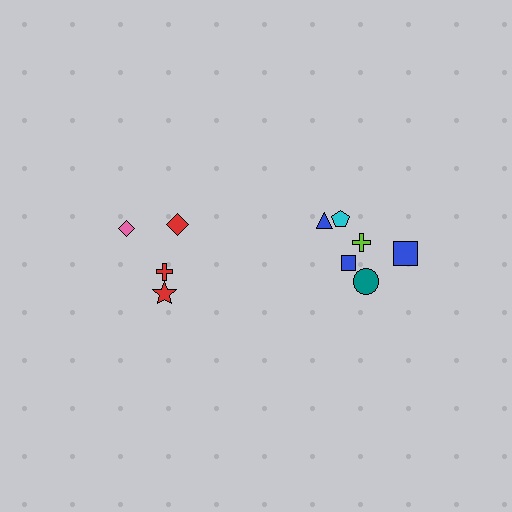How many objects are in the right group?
There are 6 objects.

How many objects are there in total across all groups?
There are 10 objects.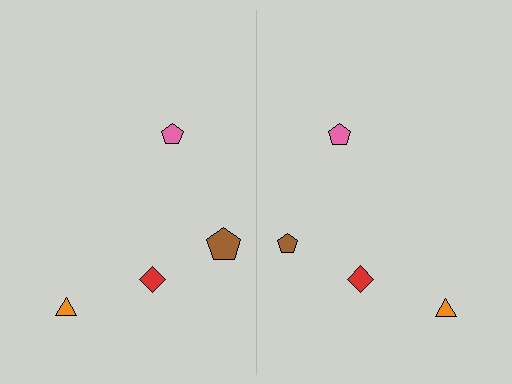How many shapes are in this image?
There are 8 shapes in this image.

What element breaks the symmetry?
The brown pentagon on the right side has a different size than its mirror counterpart.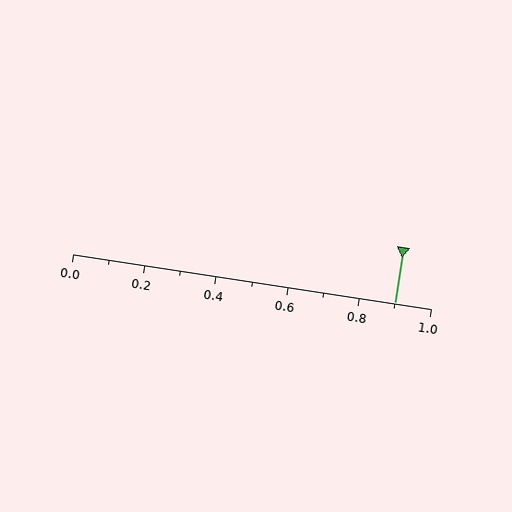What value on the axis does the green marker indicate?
The marker indicates approximately 0.9.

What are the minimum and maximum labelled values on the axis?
The axis runs from 0.0 to 1.0.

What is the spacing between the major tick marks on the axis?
The major ticks are spaced 0.2 apart.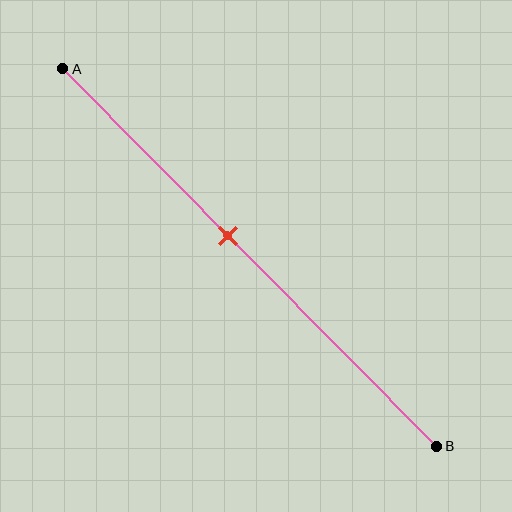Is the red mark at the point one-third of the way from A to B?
No, the mark is at about 45% from A, not at the 33% one-third point.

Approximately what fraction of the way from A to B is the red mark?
The red mark is approximately 45% of the way from A to B.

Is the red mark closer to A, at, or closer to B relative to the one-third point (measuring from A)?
The red mark is closer to point B than the one-third point of segment AB.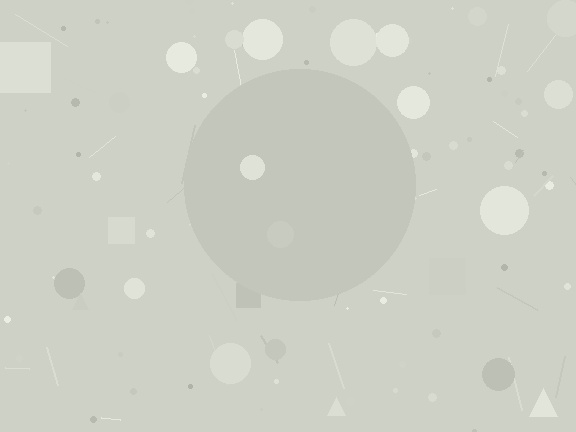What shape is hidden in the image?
A circle is hidden in the image.